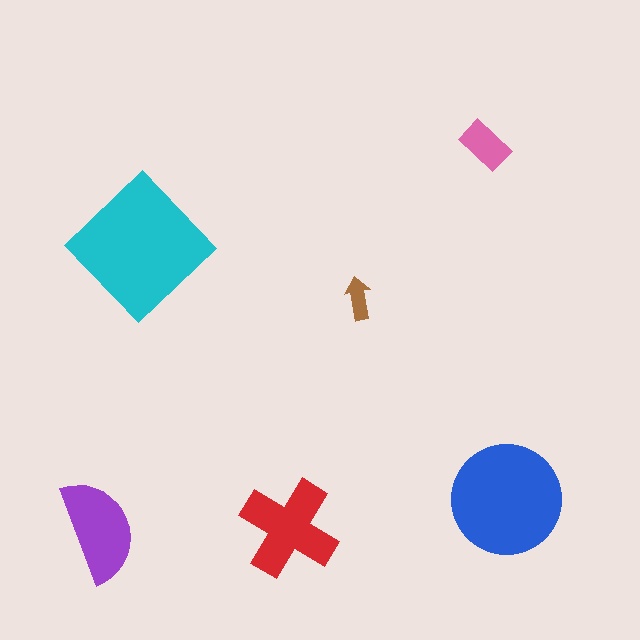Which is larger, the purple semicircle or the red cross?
The red cross.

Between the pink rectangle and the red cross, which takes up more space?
The red cross.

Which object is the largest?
The cyan diamond.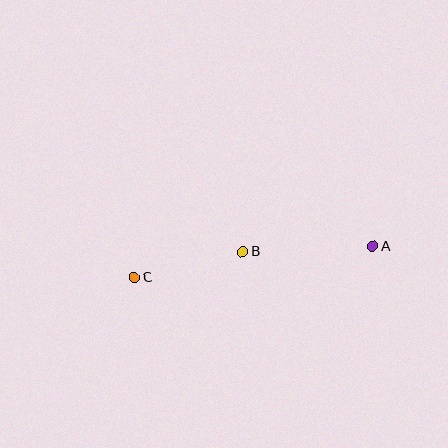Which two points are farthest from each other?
Points A and C are farthest from each other.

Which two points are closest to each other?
Points B and C are closest to each other.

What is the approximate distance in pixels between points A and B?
The distance between A and B is approximately 130 pixels.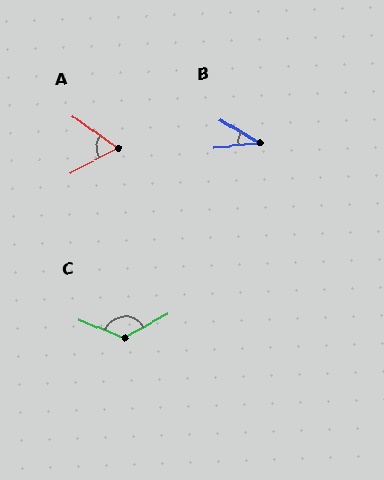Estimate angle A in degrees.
Approximately 63 degrees.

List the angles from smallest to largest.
B (36°), A (63°), C (129°).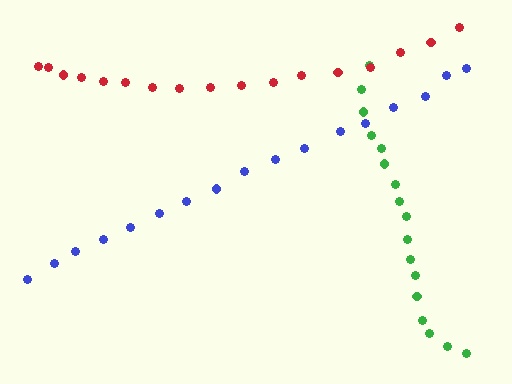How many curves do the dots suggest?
There are 3 distinct paths.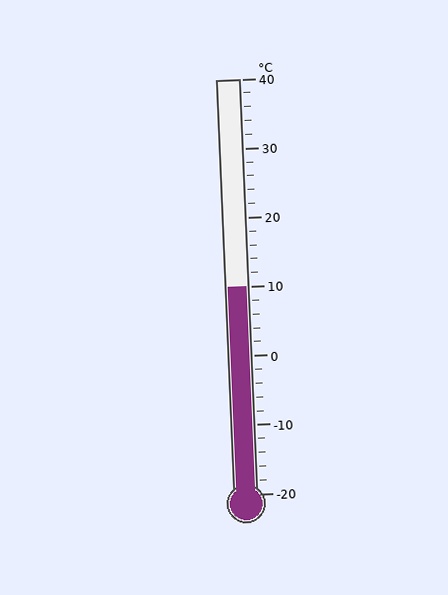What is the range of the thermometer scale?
The thermometer scale ranges from -20°C to 40°C.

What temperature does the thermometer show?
The thermometer shows approximately 10°C.